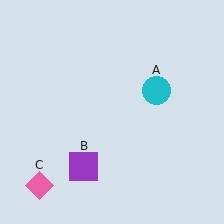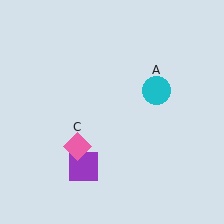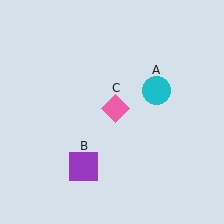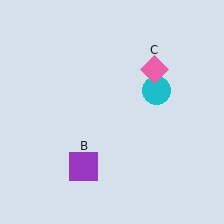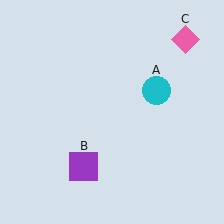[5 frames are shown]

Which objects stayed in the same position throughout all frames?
Cyan circle (object A) and purple square (object B) remained stationary.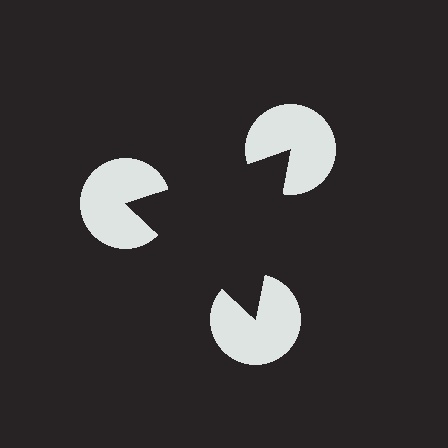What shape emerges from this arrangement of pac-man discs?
An illusory triangle — its edges are inferred from the aligned wedge cuts in the pac-man discs, not physically drawn.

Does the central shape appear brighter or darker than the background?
It typically appears slightly darker than the background, even though no actual brightness change is drawn.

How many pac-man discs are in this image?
There are 3 — one at each vertex of the illusory triangle.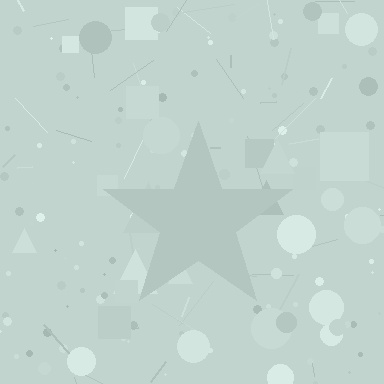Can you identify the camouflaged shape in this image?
The camouflaged shape is a star.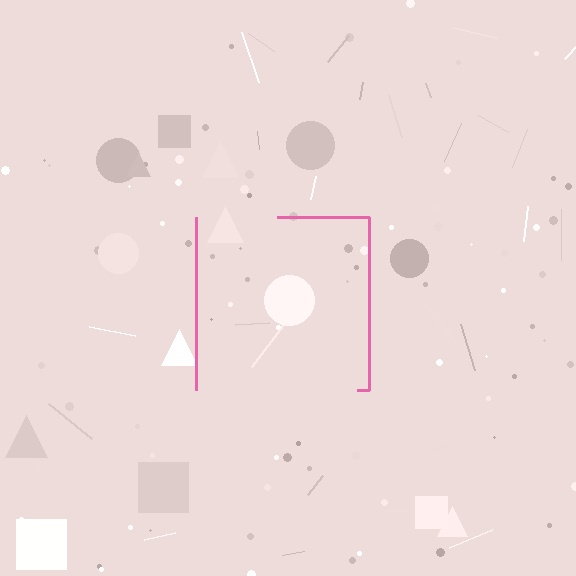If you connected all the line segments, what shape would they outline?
They would outline a square.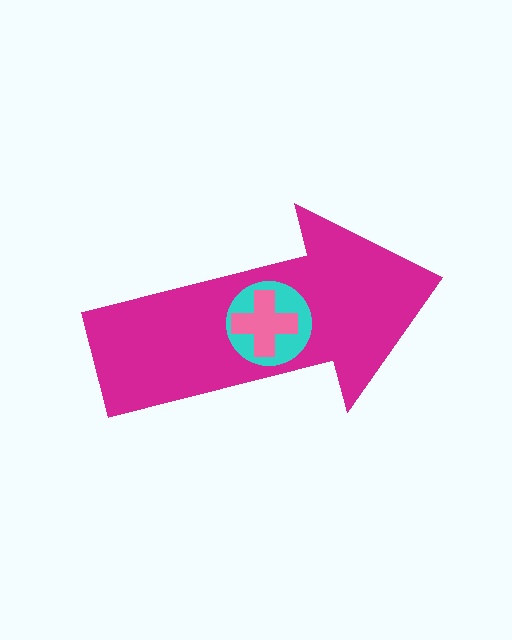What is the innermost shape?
The pink cross.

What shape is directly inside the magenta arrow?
The cyan circle.